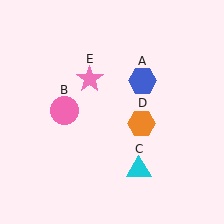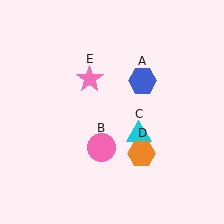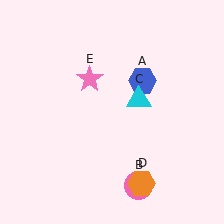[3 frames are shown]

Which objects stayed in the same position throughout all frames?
Blue hexagon (object A) and pink star (object E) remained stationary.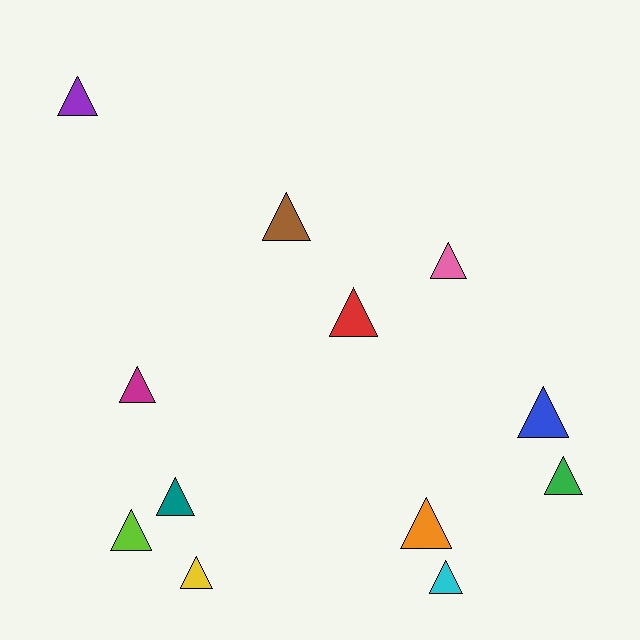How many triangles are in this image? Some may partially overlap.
There are 12 triangles.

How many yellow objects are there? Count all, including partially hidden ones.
There is 1 yellow object.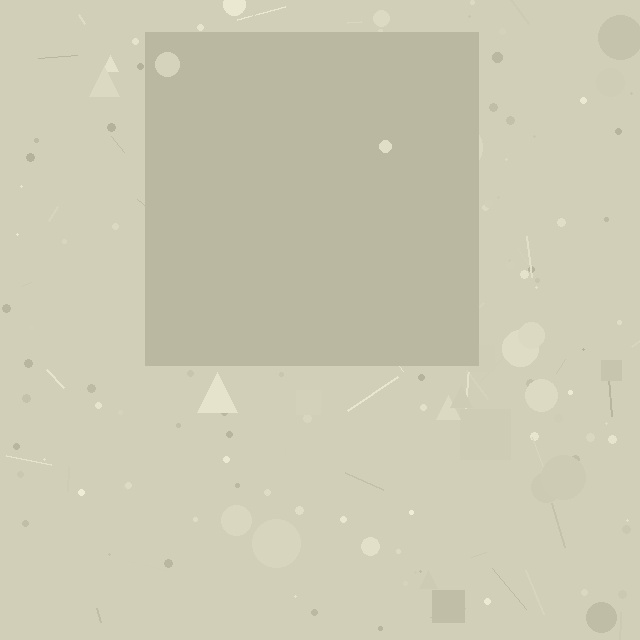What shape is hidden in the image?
A square is hidden in the image.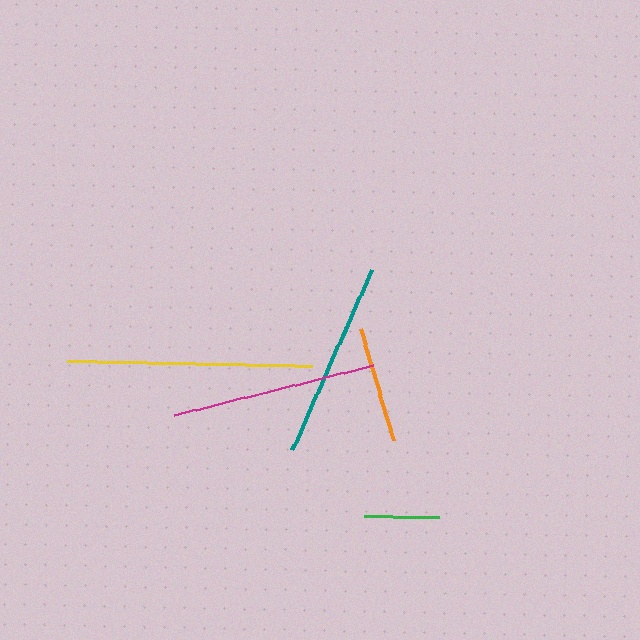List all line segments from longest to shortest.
From longest to shortest: yellow, magenta, teal, orange, green.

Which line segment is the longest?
The yellow line is the longest at approximately 245 pixels.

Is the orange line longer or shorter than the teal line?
The teal line is longer than the orange line.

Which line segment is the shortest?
The green line is the shortest at approximately 75 pixels.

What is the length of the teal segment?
The teal segment is approximately 197 pixels long.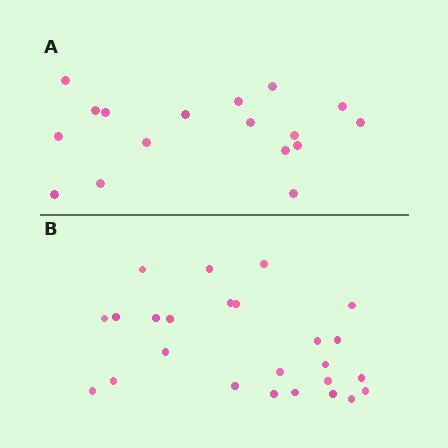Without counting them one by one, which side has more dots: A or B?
Region B (the bottom region) has more dots.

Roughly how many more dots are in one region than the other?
Region B has roughly 8 or so more dots than region A.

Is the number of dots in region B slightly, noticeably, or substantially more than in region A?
Region B has substantially more. The ratio is roughly 1.5 to 1.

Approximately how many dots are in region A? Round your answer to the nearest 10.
About 20 dots. (The exact count is 17, which rounds to 20.)